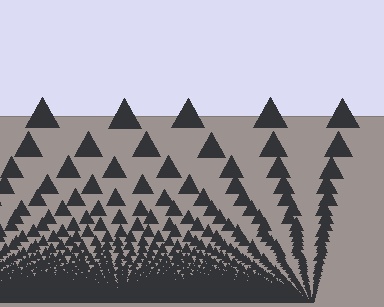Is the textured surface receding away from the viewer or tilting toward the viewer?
The surface appears to tilt toward the viewer. Texture elements get larger and sparser toward the top.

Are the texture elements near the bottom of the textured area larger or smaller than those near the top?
Smaller. The gradient is inverted — elements near the bottom are smaller and denser.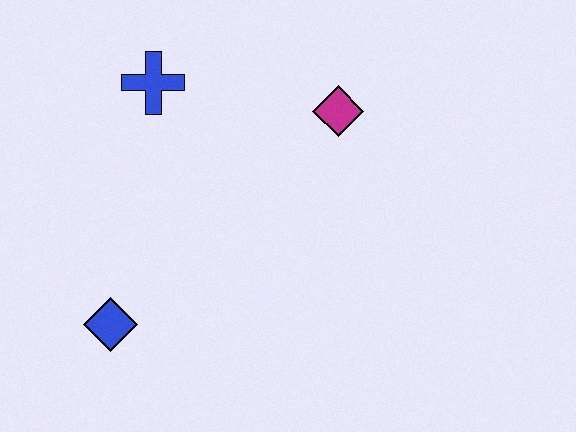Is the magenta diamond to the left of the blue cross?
No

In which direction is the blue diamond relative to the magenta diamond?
The blue diamond is to the left of the magenta diamond.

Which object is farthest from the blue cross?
The blue diamond is farthest from the blue cross.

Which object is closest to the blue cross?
The magenta diamond is closest to the blue cross.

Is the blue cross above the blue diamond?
Yes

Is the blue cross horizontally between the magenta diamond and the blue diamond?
Yes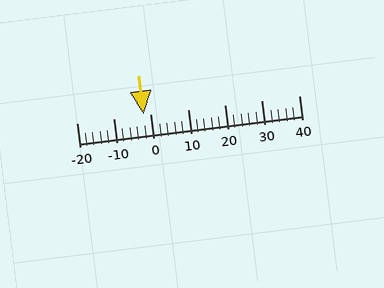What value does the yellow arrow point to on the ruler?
The yellow arrow points to approximately -2.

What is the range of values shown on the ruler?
The ruler shows values from -20 to 40.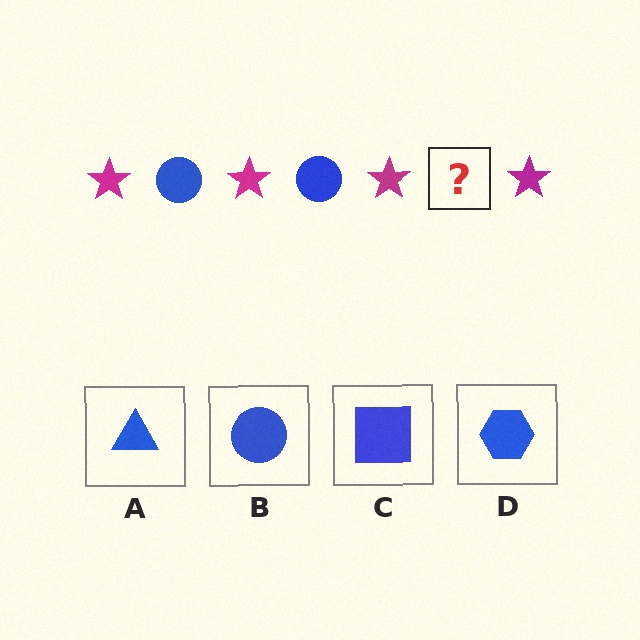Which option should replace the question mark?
Option B.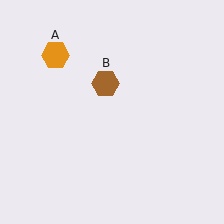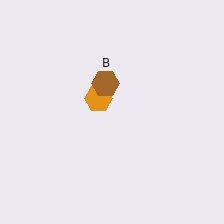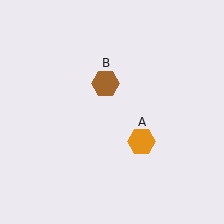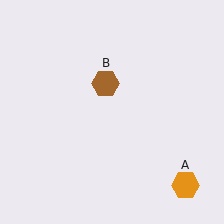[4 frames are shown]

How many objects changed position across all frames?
1 object changed position: orange hexagon (object A).